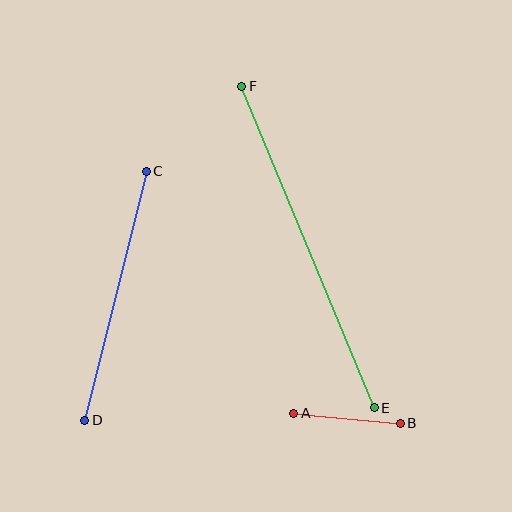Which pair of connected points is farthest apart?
Points E and F are farthest apart.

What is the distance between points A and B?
The distance is approximately 107 pixels.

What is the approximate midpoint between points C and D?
The midpoint is at approximately (116, 296) pixels.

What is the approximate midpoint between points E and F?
The midpoint is at approximately (308, 247) pixels.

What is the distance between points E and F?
The distance is approximately 347 pixels.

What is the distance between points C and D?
The distance is approximately 257 pixels.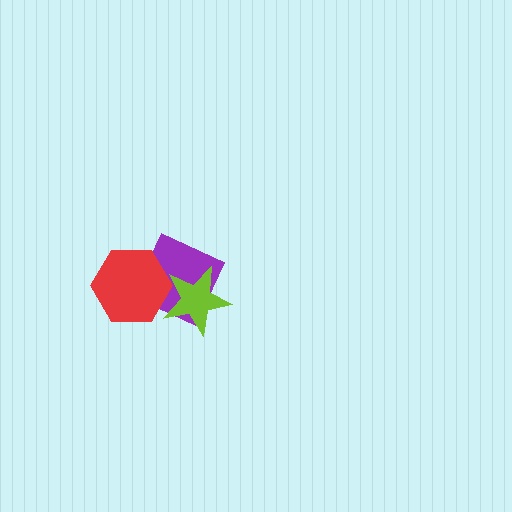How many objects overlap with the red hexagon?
2 objects overlap with the red hexagon.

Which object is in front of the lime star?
The red hexagon is in front of the lime star.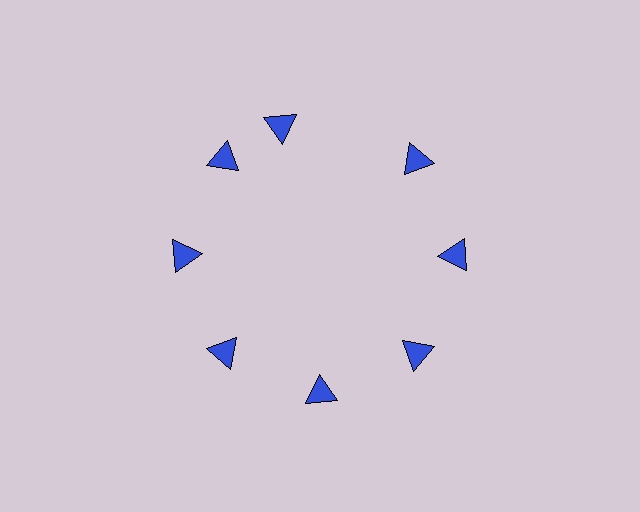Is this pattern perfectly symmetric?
No. The 8 blue triangles are arranged in a ring, but one element near the 12 o'clock position is rotated out of alignment along the ring, breaking the 8-fold rotational symmetry.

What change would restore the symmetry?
The symmetry would be restored by rotating it back into even spacing with its neighbors so that all 8 triangles sit at equal angles and equal distance from the center.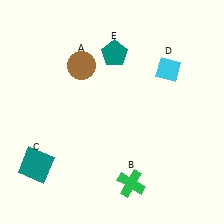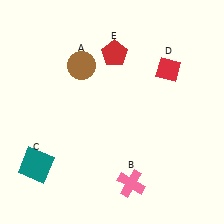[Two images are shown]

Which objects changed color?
B changed from green to pink. D changed from cyan to red. E changed from teal to red.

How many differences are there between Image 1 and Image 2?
There are 3 differences between the two images.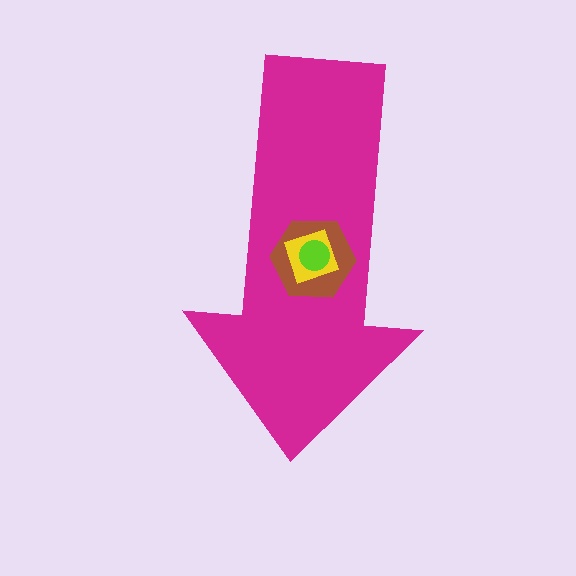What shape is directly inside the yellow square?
The lime circle.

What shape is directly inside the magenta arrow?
The brown hexagon.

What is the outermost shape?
The magenta arrow.